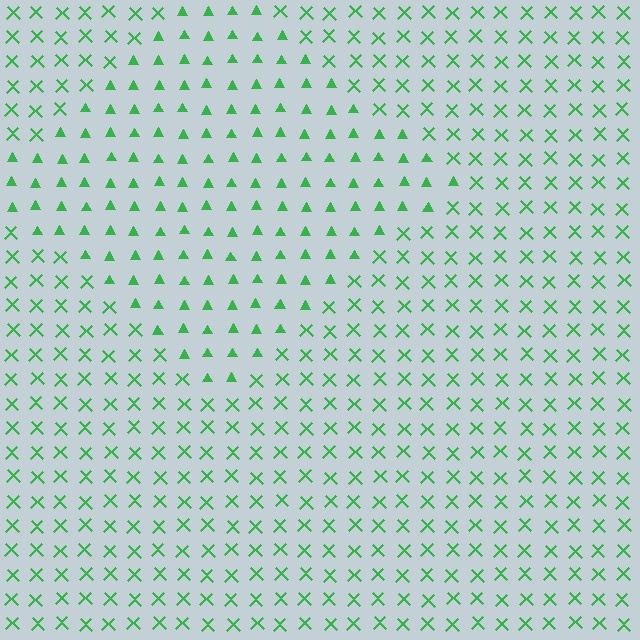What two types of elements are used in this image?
The image uses triangles inside the diamond region and X marks outside it.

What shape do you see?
I see a diamond.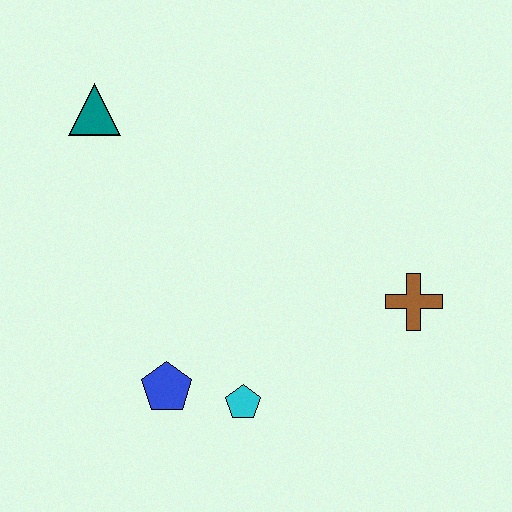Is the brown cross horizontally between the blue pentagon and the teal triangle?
No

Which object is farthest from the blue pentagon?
The teal triangle is farthest from the blue pentagon.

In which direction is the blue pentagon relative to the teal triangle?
The blue pentagon is below the teal triangle.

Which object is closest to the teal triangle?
The blue pentagon is closest to the teal triangle.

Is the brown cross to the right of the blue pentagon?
Yes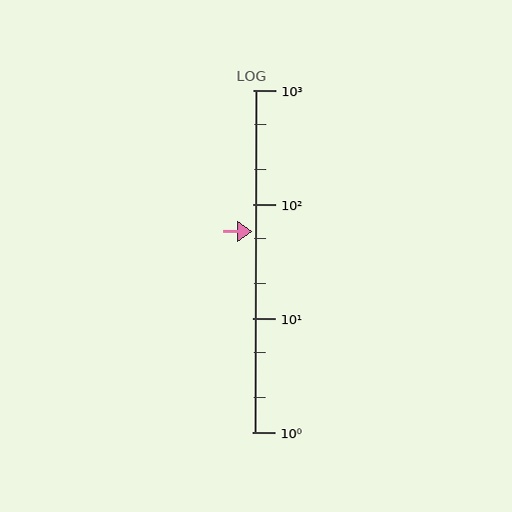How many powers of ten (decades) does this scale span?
The scale spans 3 decades, from 1 to 1000.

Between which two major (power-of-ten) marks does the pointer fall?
The pointer is between 10 and 100.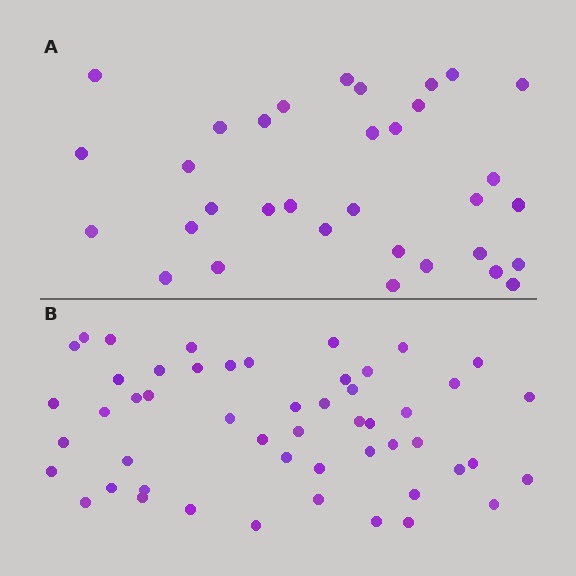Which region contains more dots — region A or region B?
Region B (the bottom region) has more dots.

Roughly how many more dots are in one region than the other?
Region B has approximately 20 more dots than region A.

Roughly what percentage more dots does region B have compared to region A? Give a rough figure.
About 55% more.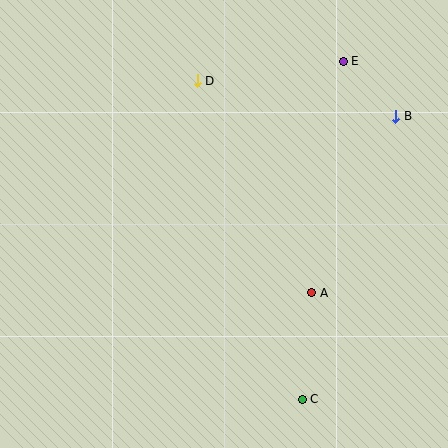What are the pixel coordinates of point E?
Point E is at (343, 61).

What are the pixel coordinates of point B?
Point B is at (396, 116).